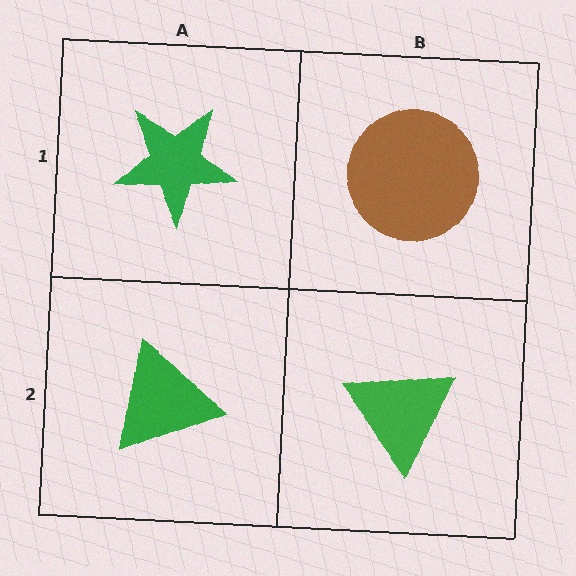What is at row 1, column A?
A green star.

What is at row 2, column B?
A green triangle.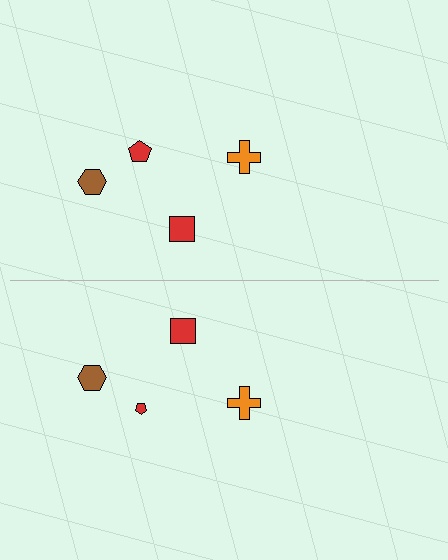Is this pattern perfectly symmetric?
No, the pattern is not perfectly symmetric. The red pentagon on the bottom side has a different size than its mirror counterpart.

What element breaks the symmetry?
The red pentagon on the bottom side has a different size than its mirror counterpart.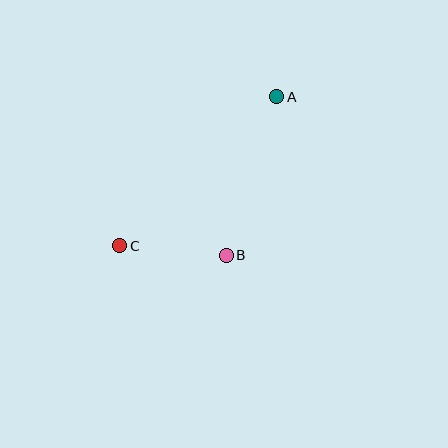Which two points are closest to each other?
Points B and C are closest to each other.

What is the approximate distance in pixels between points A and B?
The distance between A and B is approximately 166 pixels.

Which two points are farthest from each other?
Points A and C are farthest from each other.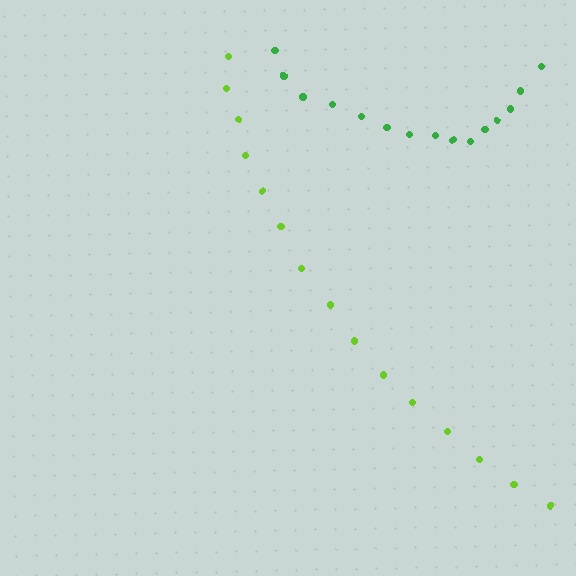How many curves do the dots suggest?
There are 2 distinct paths.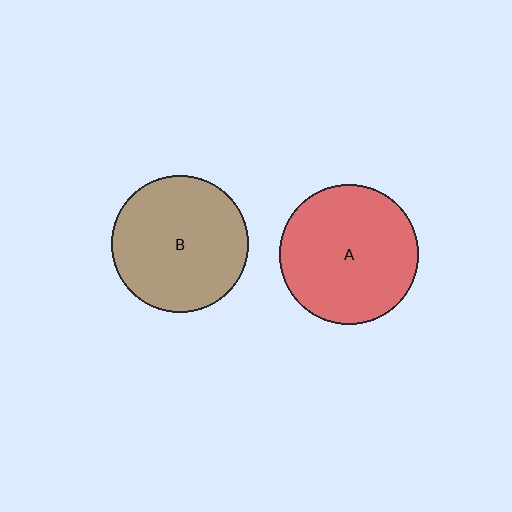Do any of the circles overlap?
No, none of the circles overlap.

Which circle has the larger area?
Circle A (red).